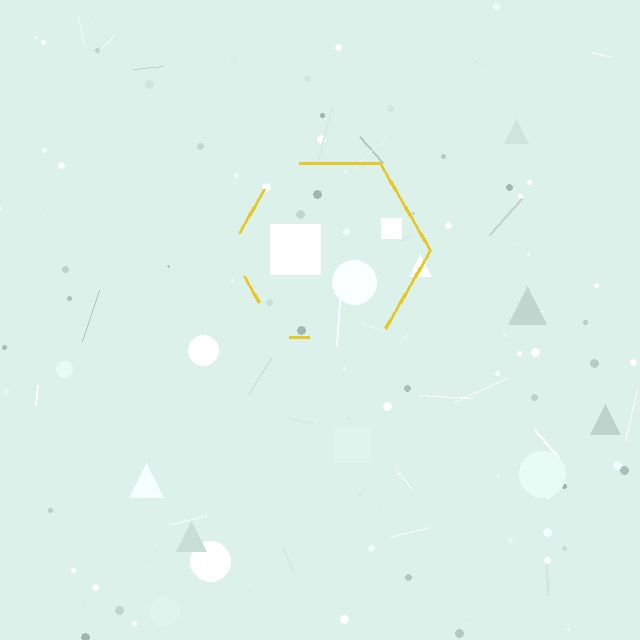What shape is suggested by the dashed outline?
The dashed outline suggests a hexagon.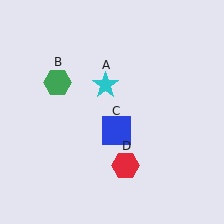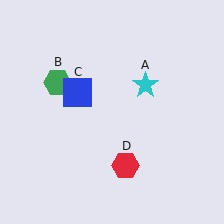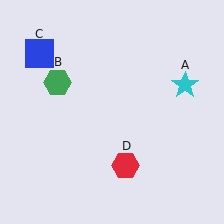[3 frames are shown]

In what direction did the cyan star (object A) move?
The cyan star (object A) moved right.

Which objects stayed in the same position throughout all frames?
Green hexagon (object B) and red hexagon (object D) remained stationary.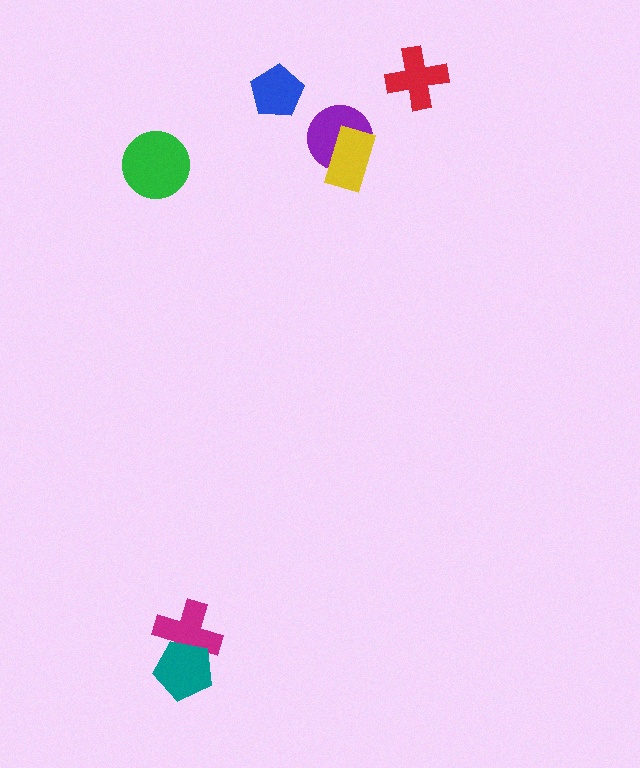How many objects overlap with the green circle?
0 objects overlap with the green circle.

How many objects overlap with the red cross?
0 objects overlap with the red cross.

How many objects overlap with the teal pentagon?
1 object overlaps with the teal pentagon.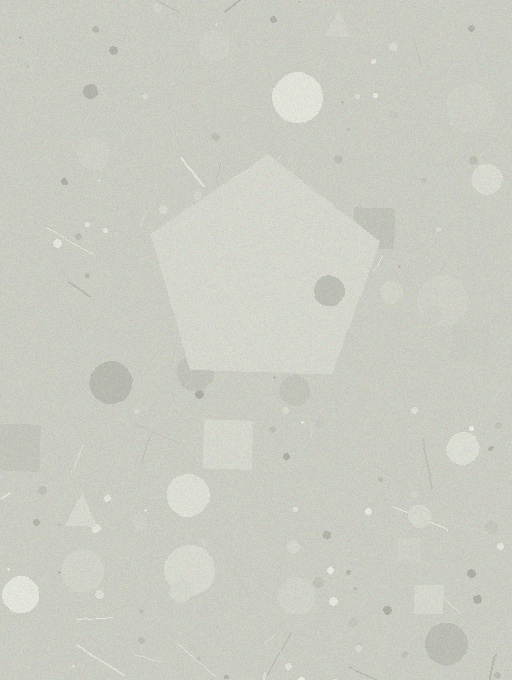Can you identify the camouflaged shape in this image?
The camouflaged shape is a pentagon.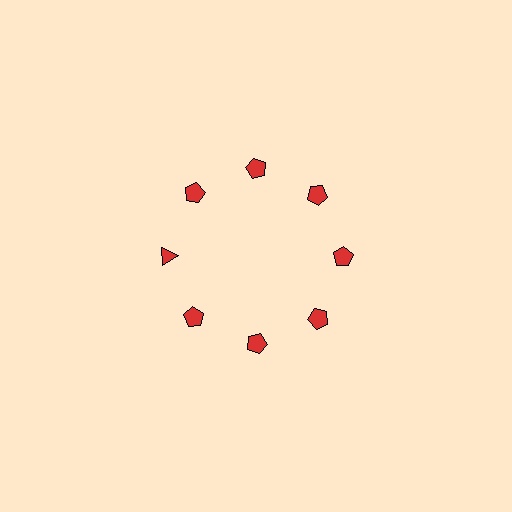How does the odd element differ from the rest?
It has a different shape: triangle instead of pentagon.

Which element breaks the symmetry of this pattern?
The red triangle at roughly the 9 o'clock position breaks the symmetry. All other shapes are red pentagons.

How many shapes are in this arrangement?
There are 8 shapes arranged in a ring pattern.